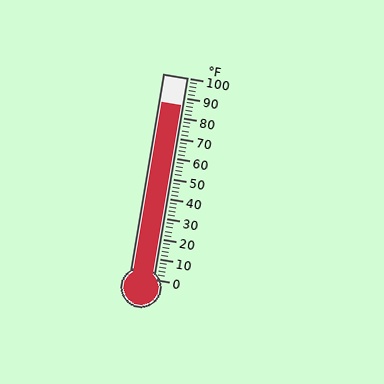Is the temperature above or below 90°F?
The temperature is below 90°F.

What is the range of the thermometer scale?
The thermometer scale ranges from 0°F to 100°F.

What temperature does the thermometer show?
The thermometer shows approximately 86°F.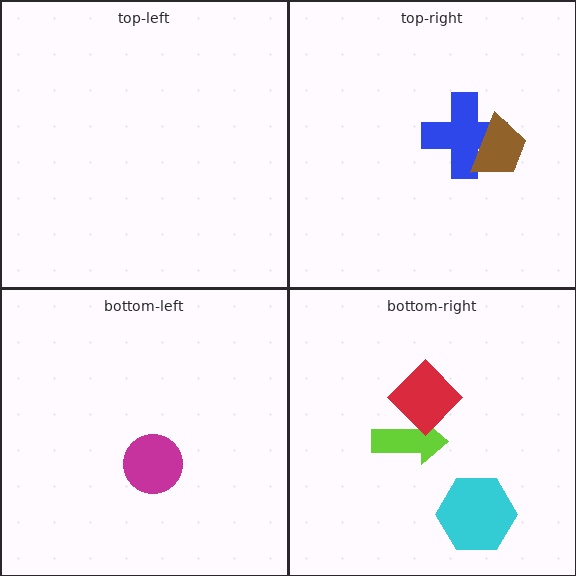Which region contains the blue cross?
The top-right region.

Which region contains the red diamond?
The bottom-right region.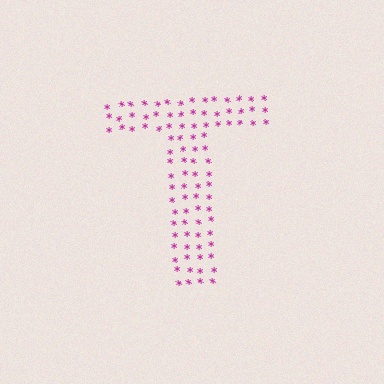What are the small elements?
The small elements are asterisks.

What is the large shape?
The large shape is the letter T.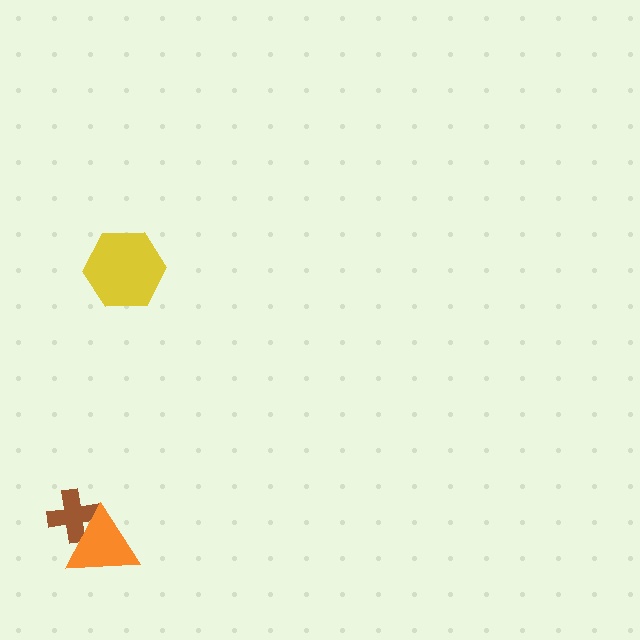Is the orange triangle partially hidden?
No, no other shape covers it.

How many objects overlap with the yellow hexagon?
0 objects overlap with the yellow hexagon.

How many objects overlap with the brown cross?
1 object overlaps with the brown cross.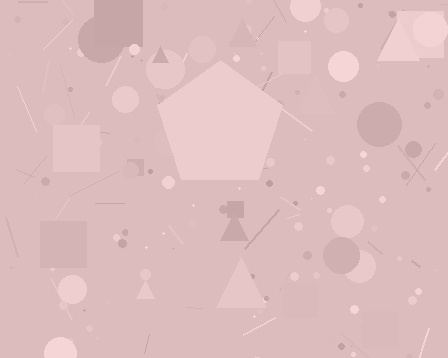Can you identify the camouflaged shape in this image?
The camouflaged shape is a pentagon.